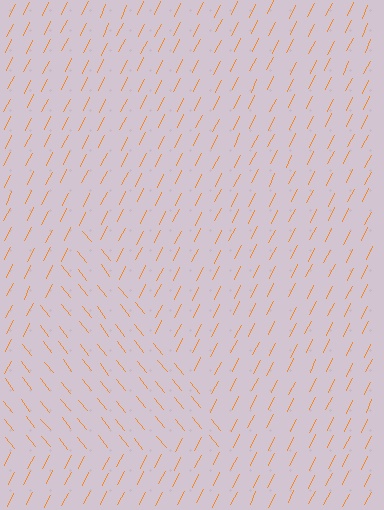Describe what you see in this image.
The image is filled with small orange line segments. A triangle region in the image has lines oriented differently from the surrounding lines, creating a visible texture boundary.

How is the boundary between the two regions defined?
The boundary is defined purely by a change in line orientation (approximately 65 degrees difference). All lines are the same color and thickness.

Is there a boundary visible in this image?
Yes, there is a texture boundary formed by a change in line orientation.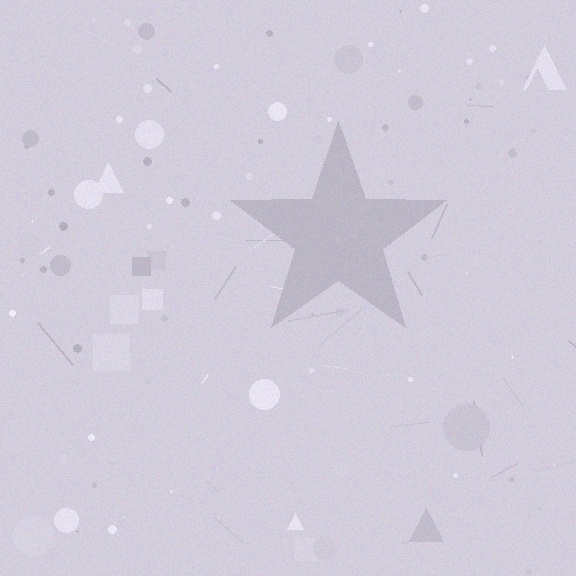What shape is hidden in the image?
A star is hidden in the image.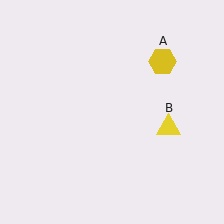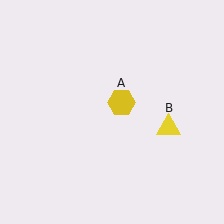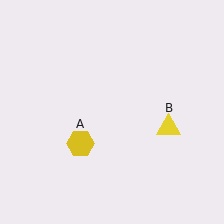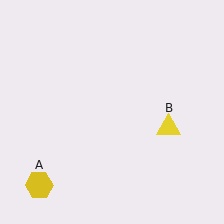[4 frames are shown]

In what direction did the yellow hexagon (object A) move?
The yellow hexagon (object A) moved down and to the left.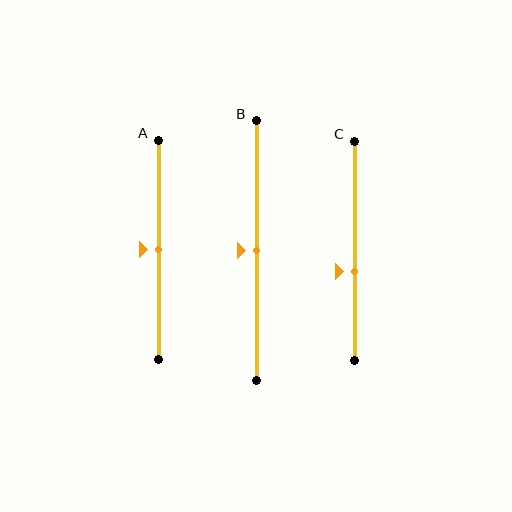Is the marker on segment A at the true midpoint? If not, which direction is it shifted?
Yes, the marker on segment A is at the true midpoint.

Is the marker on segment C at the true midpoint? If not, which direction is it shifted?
No, the marker on segment C is shifted downward by about 9% of the segment length.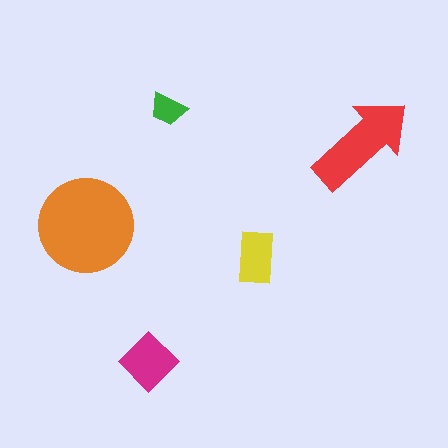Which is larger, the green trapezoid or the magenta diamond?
The magenta diamond.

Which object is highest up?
The green trapezoid is topmost.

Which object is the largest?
The orange circle.